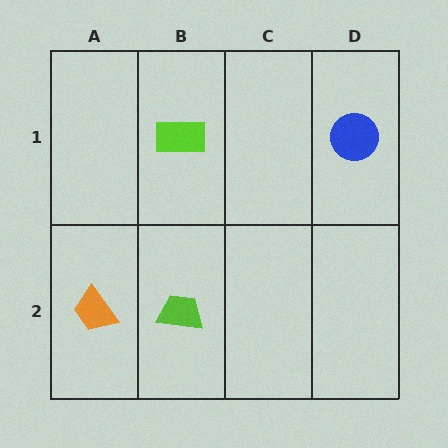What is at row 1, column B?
A lime rectangle.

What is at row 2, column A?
An orange trapezoid.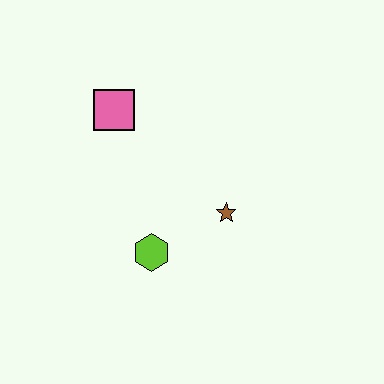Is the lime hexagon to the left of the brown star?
Yes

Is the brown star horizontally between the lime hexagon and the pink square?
No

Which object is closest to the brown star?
The lime hexagon is closest to the brown star.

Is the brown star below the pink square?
Yes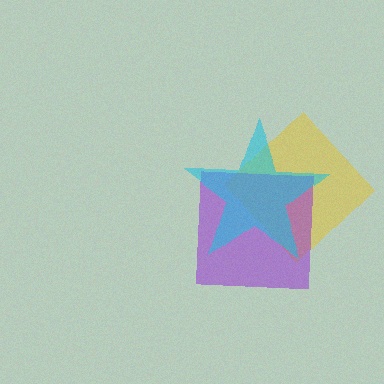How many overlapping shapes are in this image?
There are 3 overlapping shapes in the image.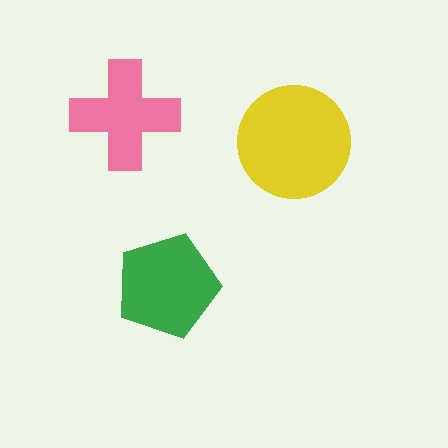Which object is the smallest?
The pink cross.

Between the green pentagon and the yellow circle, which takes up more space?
The yellow circle.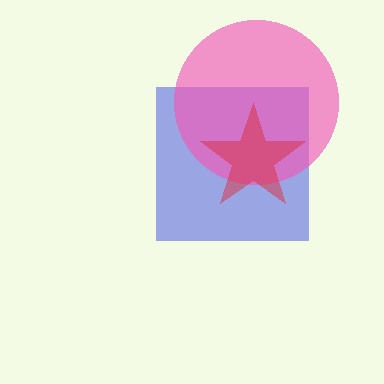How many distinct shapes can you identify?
There are 3 distinct shapes: a blue square, a pink circle, a red star.